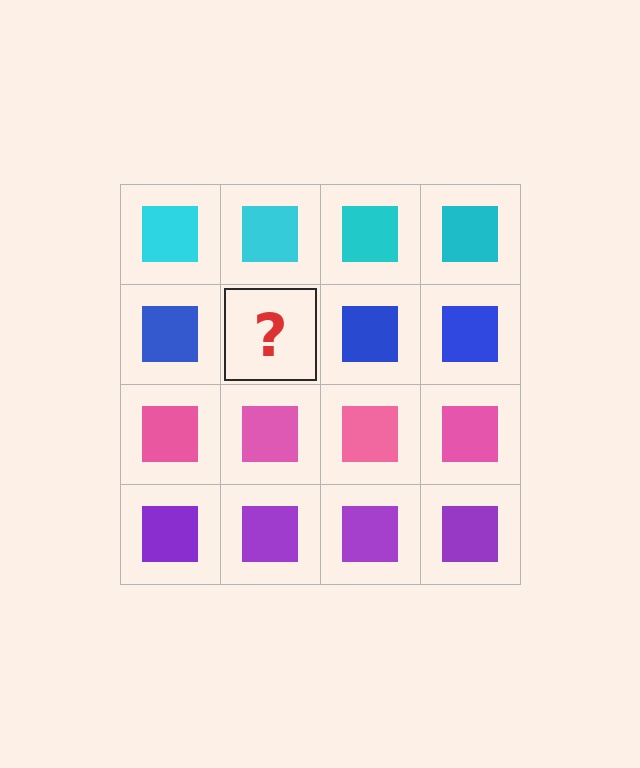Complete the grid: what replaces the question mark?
The question mark should be replaced with a blue square.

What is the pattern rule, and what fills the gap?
The rule is that each row has a consistent color. The gap should be filled with a blue square.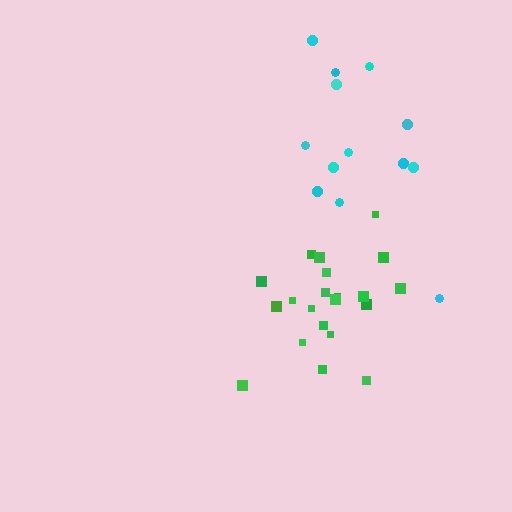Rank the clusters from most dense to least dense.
green, cyan.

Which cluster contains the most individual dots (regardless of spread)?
Green (21).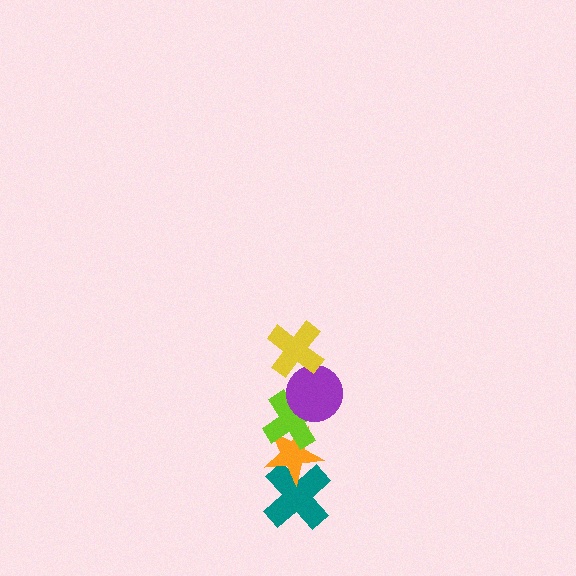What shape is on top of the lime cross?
The purple circle is on top of the lime cross.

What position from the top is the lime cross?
The lime cross is 3rd from the top.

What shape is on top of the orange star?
The lime cross is on top of the orange star.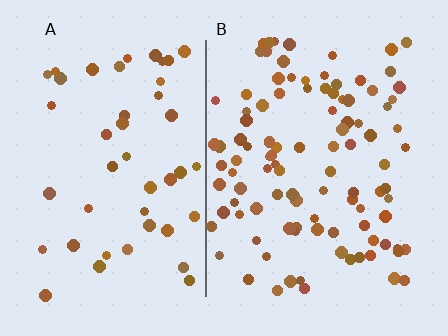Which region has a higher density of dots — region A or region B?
B (the right).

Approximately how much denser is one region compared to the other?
Approximately 2.3× — region B over region A.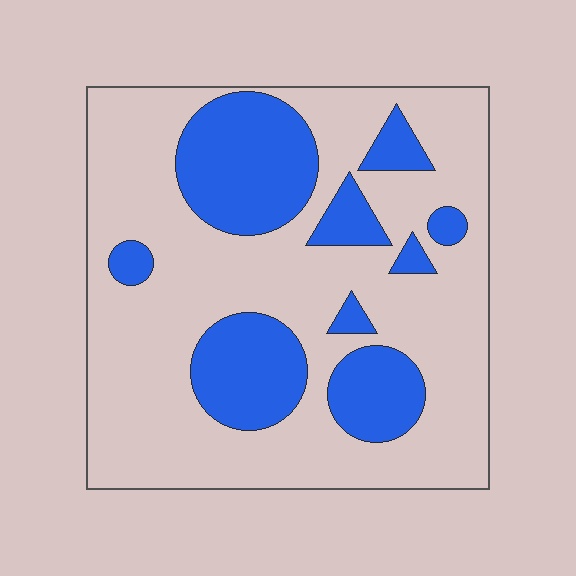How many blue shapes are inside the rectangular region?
9.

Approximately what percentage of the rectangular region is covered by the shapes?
Approximately 30%.